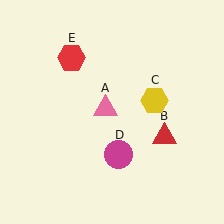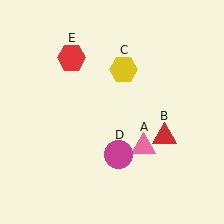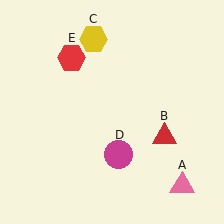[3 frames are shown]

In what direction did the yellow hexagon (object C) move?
The yellow hexagon (object C) moved up and to the left.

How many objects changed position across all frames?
2 objects changed position: pink triangle (object A), yellow hexagon (object C).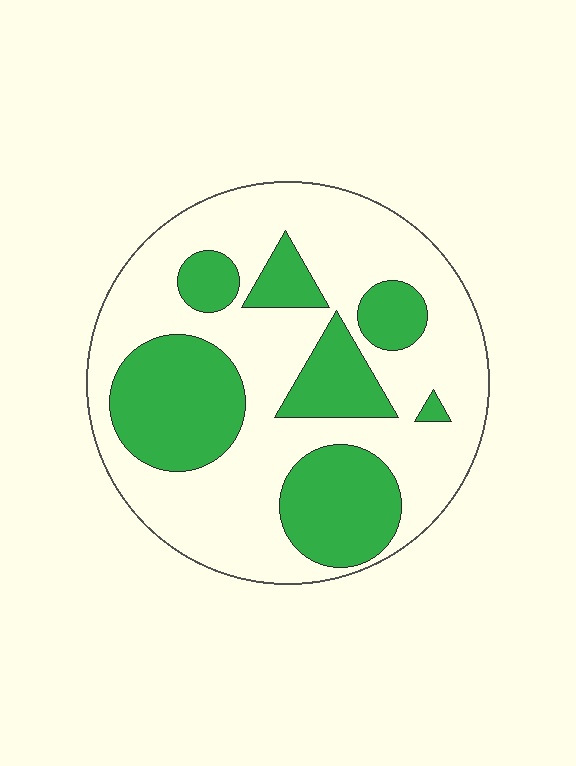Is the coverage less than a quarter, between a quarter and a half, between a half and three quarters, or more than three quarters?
Between a quarter and a half.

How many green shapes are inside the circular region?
7.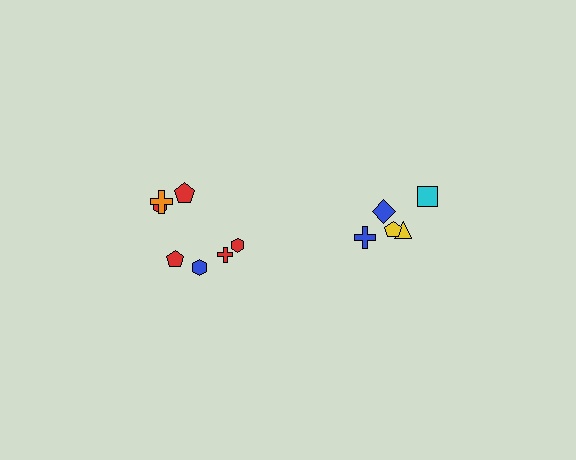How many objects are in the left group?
There are 7 objects.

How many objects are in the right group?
There are 5 objects.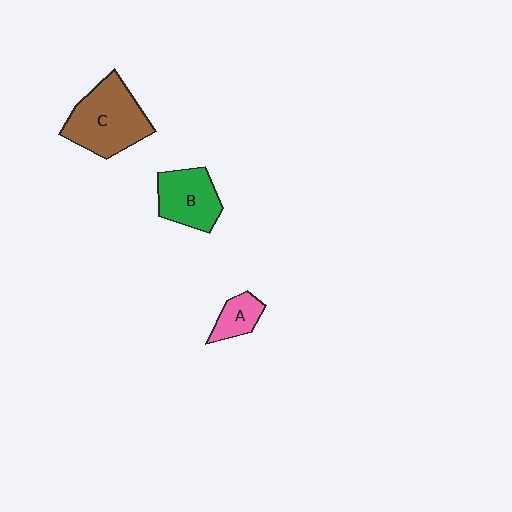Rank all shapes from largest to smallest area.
From largest to smallest: C (brown), B (green), A (pink).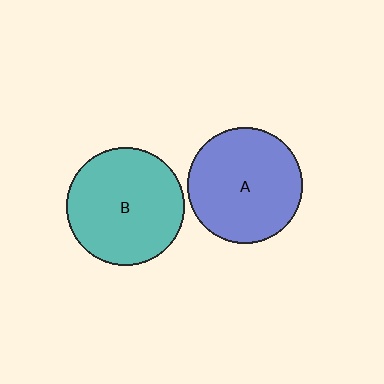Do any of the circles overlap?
No, none of the circles overlap.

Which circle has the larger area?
Circle B (teal).